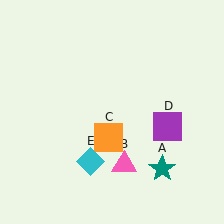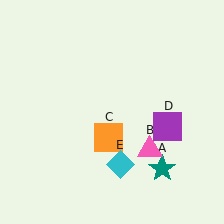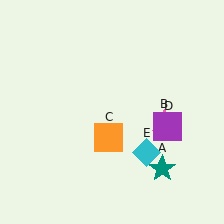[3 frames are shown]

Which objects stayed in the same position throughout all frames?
Teal star (object A) and orange square (object C) and purple square (object D) remained stationary.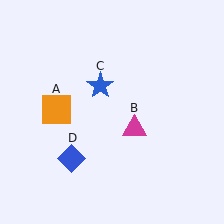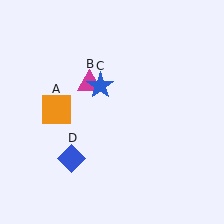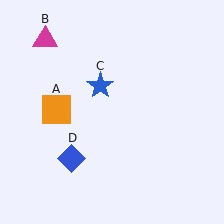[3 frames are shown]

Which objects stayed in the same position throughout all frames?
Orange square (object A) and blue star (object C) and blue diamond (object D) remained stationary.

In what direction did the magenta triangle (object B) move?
The magenta triangle (object B) moved up and to the left.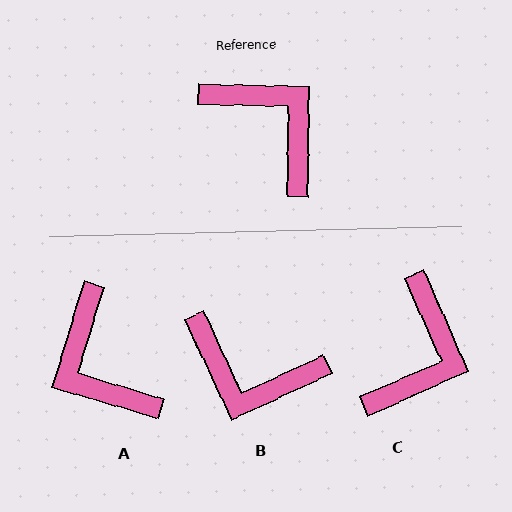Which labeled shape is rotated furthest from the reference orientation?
A, about 164 degrees away.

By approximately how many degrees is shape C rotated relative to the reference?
Approximately 65 degrees clockwise.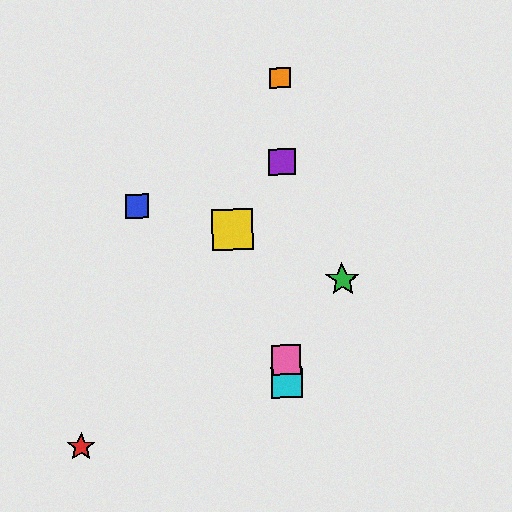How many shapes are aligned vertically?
4 shapes (the purple square, the orange square, the cyan square, the pink square) are aligned vertically.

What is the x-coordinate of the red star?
The red star is at x≈81.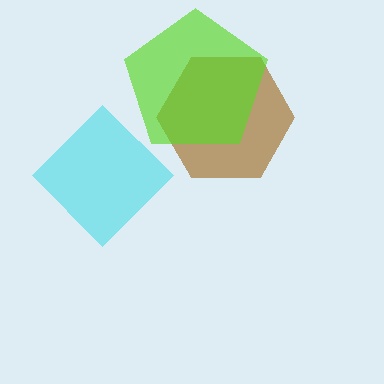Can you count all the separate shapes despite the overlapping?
Yes, there are 3 separate shapes.